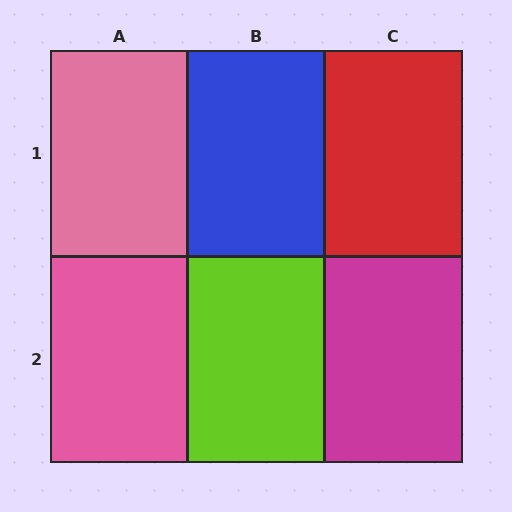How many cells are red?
1 cell is red.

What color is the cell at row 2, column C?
Magenta.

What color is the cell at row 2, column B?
Lime.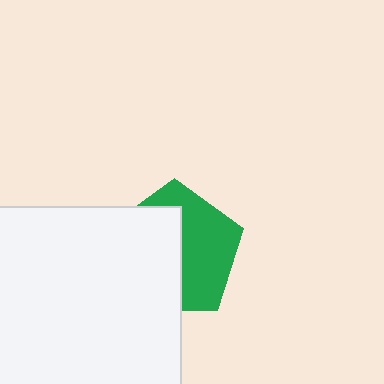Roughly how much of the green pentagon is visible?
About half of it is visible (roughly 48%).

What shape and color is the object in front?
The object in front is a white square.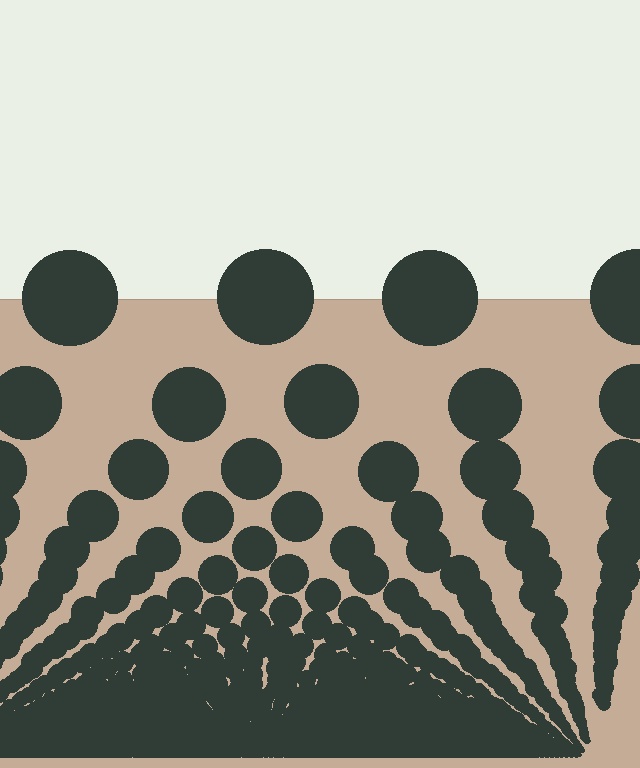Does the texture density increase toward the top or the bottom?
Density increases toward the bottom.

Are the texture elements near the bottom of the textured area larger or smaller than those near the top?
Smaller. The gradient is inverted — elements near the bottom are smaller and denser.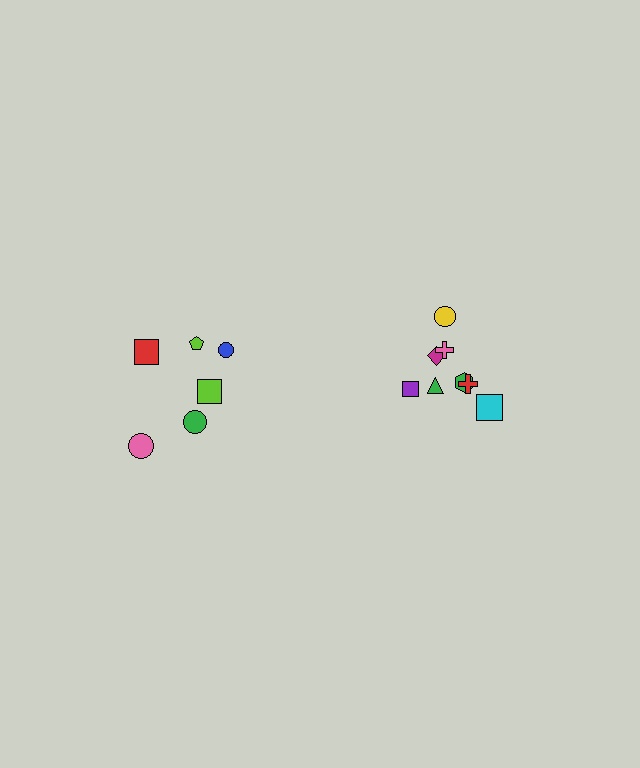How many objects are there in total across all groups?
There are 14 objects.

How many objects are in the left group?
There are 6 objects.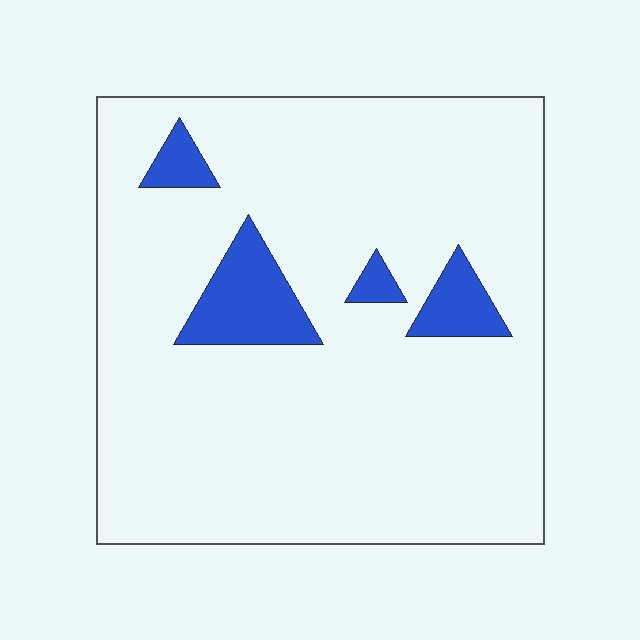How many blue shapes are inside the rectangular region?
4.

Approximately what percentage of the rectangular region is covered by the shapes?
Approximately 10%.